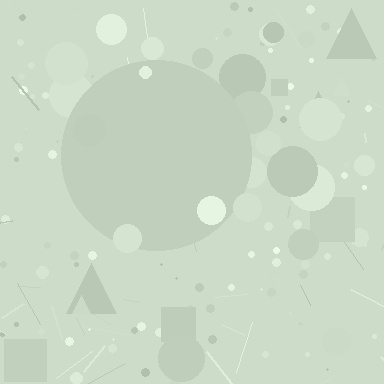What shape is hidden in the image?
A circle is hidden in the image.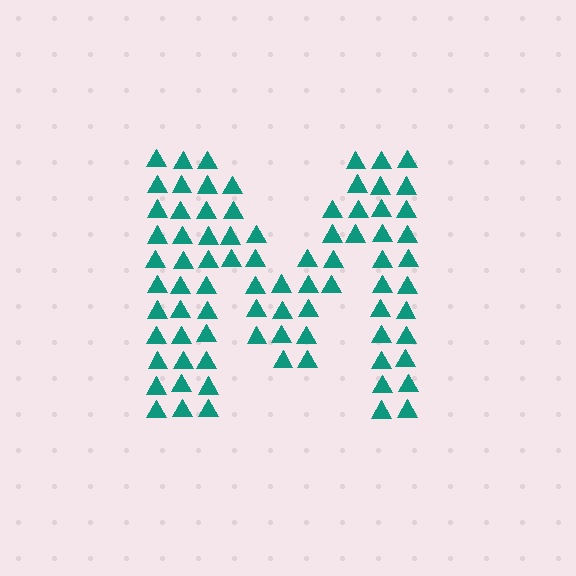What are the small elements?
The small elements are triangles.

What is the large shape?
The large shape is the letter M.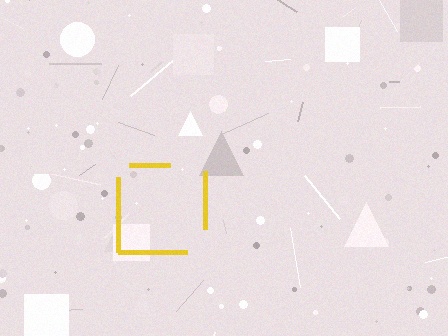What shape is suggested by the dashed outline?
The dashed outline suggests a square.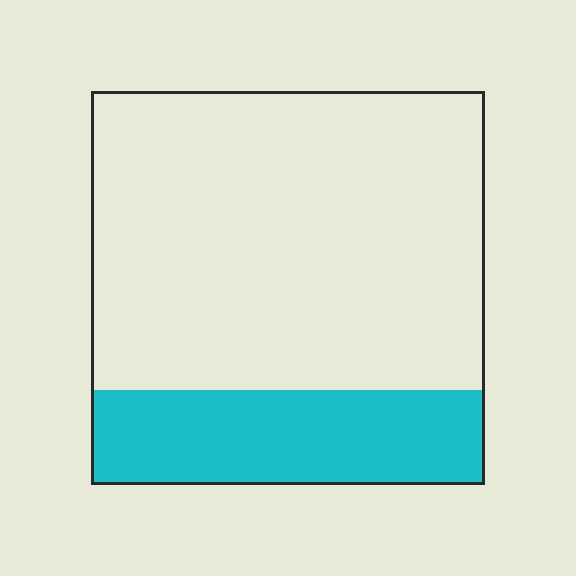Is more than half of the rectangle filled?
No.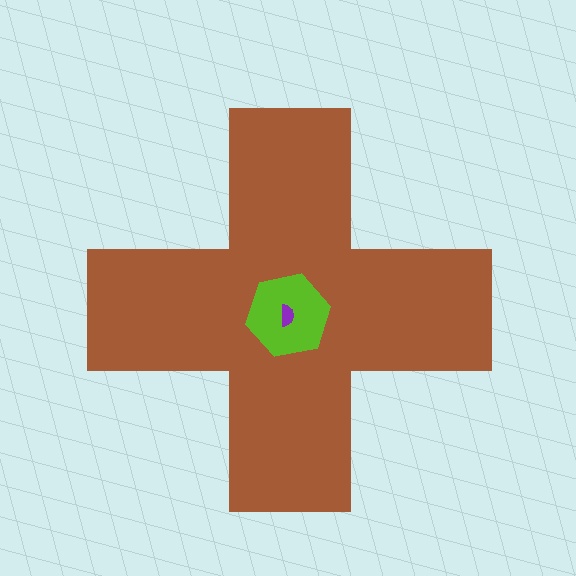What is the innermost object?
The purple semicircle.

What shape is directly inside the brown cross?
The lime hexagon.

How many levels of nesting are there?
3.